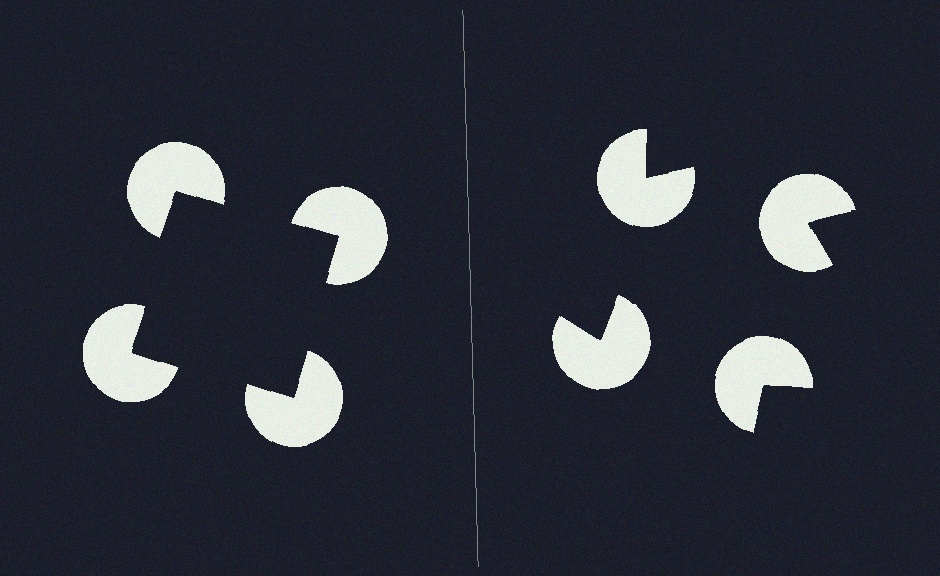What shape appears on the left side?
An illusory square.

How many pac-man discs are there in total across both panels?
8 — 4 on each side.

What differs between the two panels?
The pac-man discs are positioned identically on both sides; only the wedge orientations differ. On the left they align to a square; on the right they are misaligned.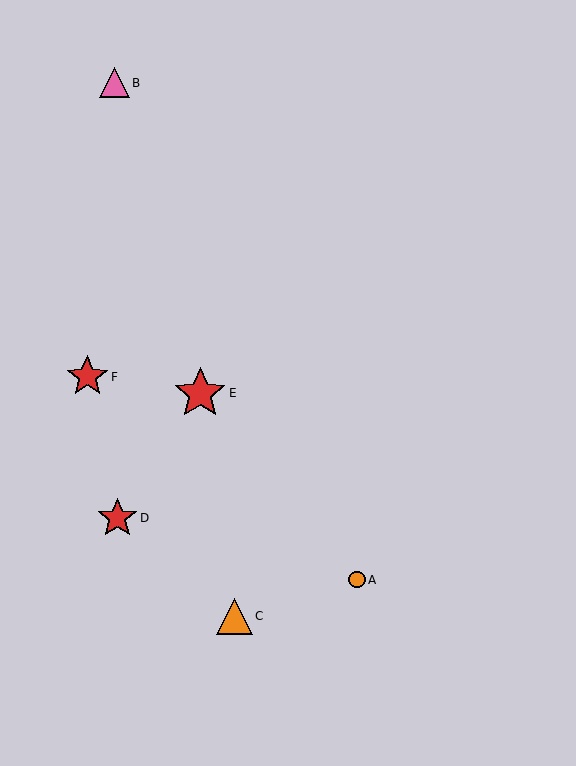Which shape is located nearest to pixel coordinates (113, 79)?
The pink triangle (labeled B) at (114, 83) is nearest to that location.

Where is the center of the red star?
The center of the red star is at (117, 518).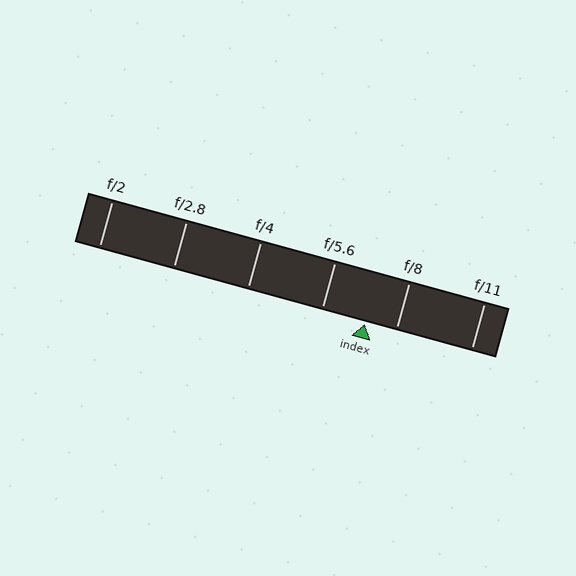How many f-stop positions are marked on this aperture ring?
There are 6 f-stop positions marked.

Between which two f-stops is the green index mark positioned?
The index mark is between f/5.6 and f/8.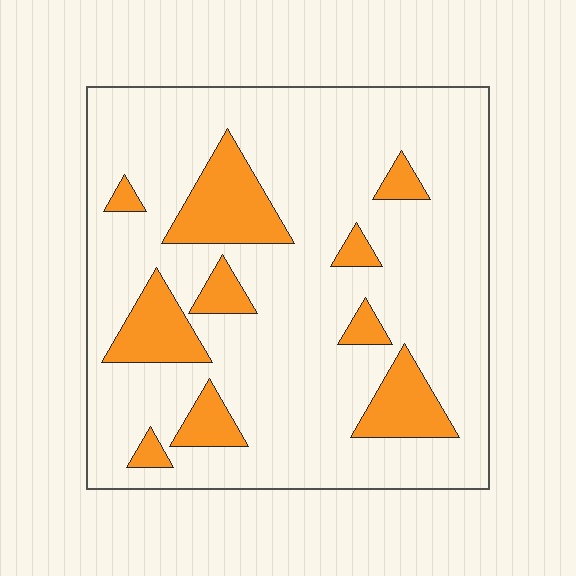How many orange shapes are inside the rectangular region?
10.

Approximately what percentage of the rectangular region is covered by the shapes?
Approximately 20%.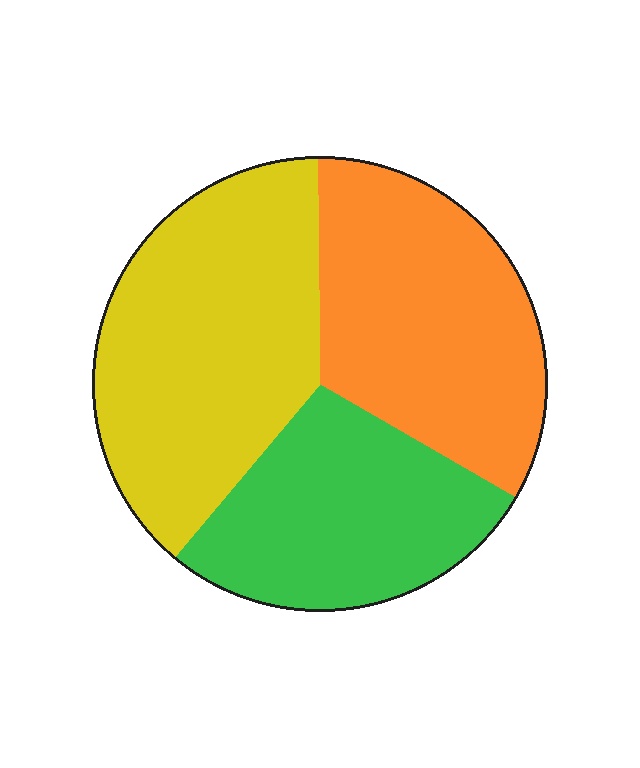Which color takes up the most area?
Yellow, at roughly 40%.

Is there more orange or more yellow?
Yellow.